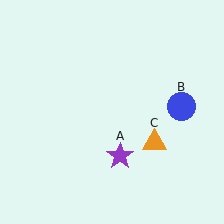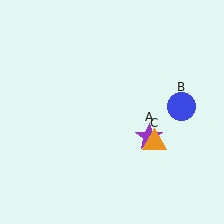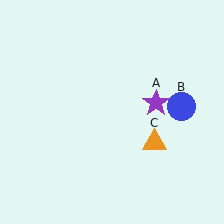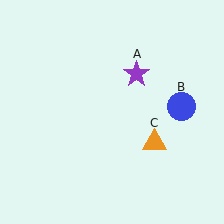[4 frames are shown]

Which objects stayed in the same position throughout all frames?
Blue circle (object B) and orange triangle (object C) remained stationary.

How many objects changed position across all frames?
1 object changed position: purple star (object A).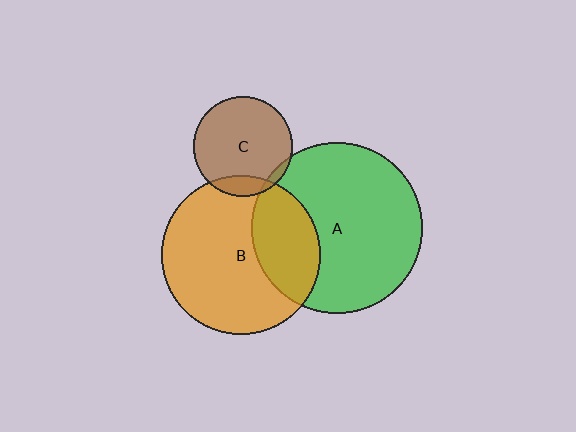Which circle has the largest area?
Circle A (green).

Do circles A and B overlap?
Yes.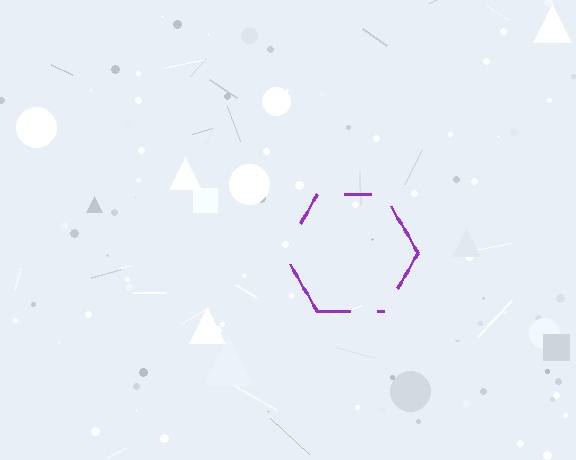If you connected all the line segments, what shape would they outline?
They would outline a hexagon.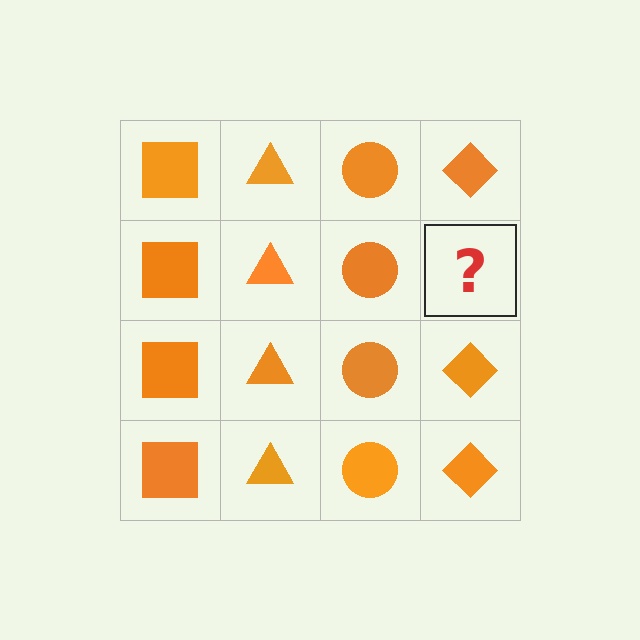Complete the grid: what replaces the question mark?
The question mark should be replaced with an orange diamond.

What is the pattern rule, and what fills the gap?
The rule is that each column has a consistent shape. The gap should be filled with an orange diamond.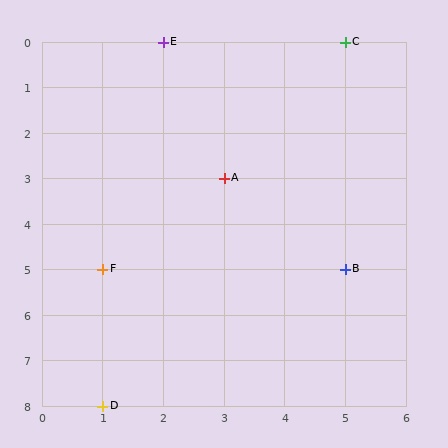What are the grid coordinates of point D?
Point D is at grid coordinates (1, 8).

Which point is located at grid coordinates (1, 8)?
Point D is at (1, 8).